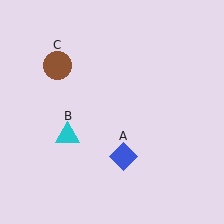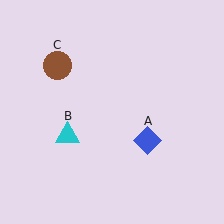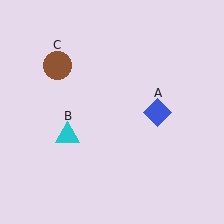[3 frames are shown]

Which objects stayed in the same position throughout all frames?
Cyan triangle (object B) and brown circle (object C) remained stationary.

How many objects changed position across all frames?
1 object changed position: blue diamond (object A).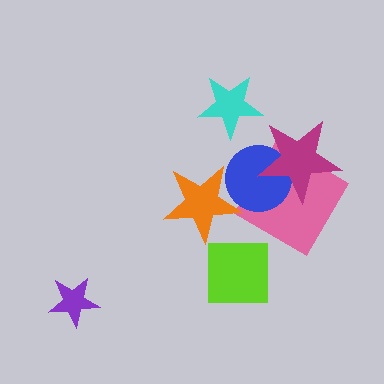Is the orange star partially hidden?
No, no other shape covers it.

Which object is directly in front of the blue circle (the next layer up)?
The orange star is directly in front of the blue circle.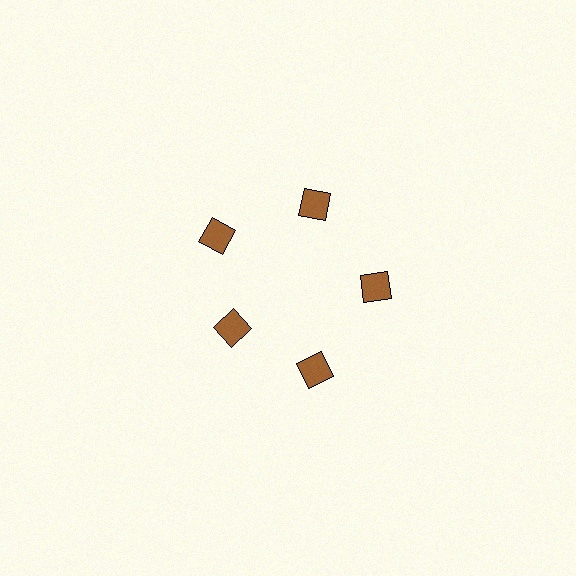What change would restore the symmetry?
The symmetry would be restored by moving it outward, back onto the ring so that all 5 squares sit at equal angles and equal distance from the center.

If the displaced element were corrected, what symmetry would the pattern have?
It would have 5-fold rotational symmetry — the pattern would map onto itself every 72 degrees.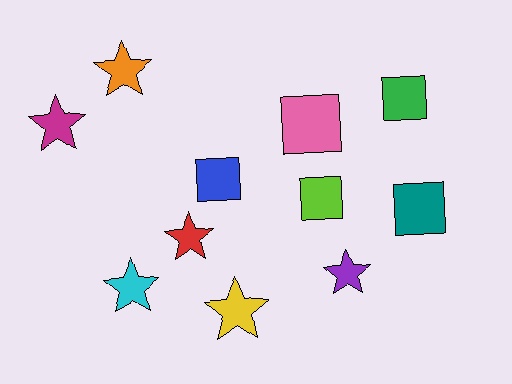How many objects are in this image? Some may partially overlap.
There are 11 objects.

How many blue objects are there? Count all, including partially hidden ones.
There is 1 blue object.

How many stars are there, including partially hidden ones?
There are 6 stars.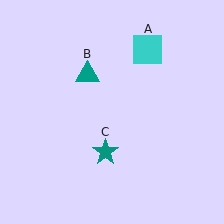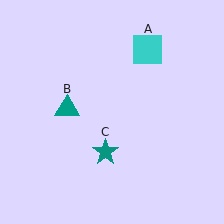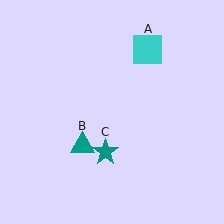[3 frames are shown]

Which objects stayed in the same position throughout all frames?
Cyan square (object A) and teal star (object C) remained stationary.